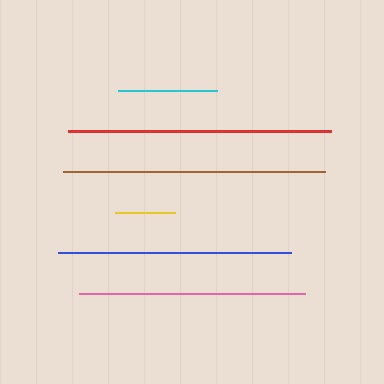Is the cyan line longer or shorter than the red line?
The red line is longer than the cyan line.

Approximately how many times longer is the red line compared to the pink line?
The red line is approximately 1.2 times the length of the pink line.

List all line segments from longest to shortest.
From longest to shortest: red, brown, blue, pink, cyan, yellow.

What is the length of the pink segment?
The pink segment is approximately 227 pixels long.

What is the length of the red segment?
The red segment is approximately 262 pixels long.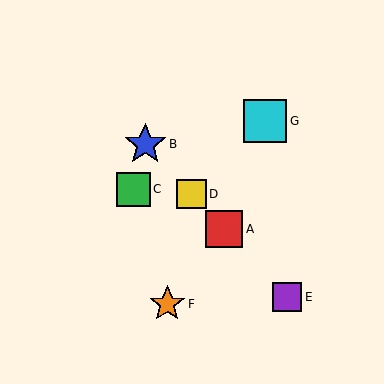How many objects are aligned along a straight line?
4 objects (A, B, D, E) are aligned along a straight line.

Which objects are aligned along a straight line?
Objects A, B, D, E are aligned along a straight line.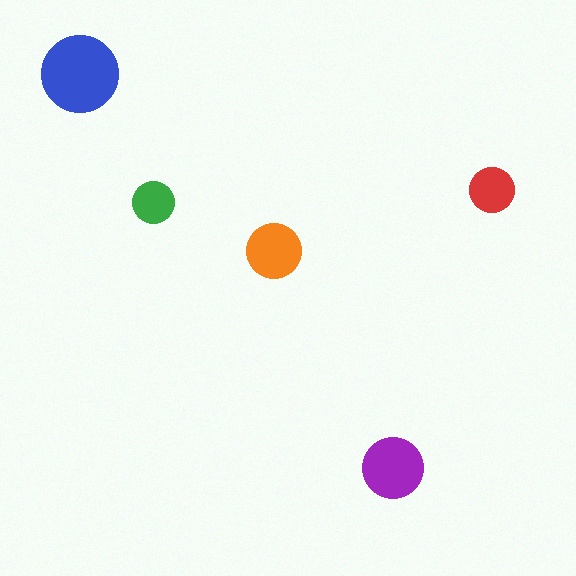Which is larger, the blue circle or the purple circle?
The blue one.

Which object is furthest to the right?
The red circle is rightmost.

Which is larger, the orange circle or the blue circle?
The blue one.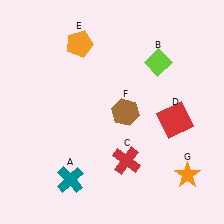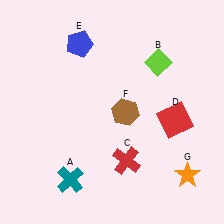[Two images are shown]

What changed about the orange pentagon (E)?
In Image 1, E is orange. In Image 2, it changed to blue.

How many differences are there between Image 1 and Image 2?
There is 1 difference between the two images.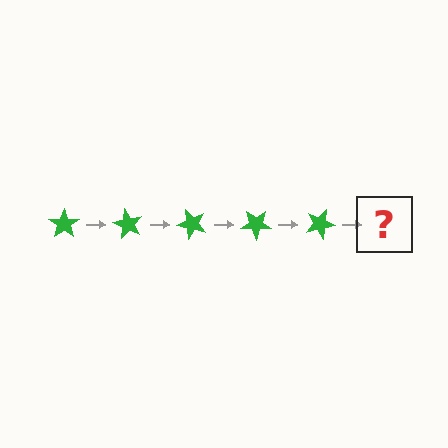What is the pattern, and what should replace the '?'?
The pattern is that the star rotates 60 degrees each step. The '?' should be a green star rotated 300 degrees.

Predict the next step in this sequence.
The next step is a green star rotated 300 degrees.